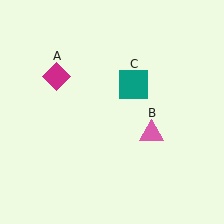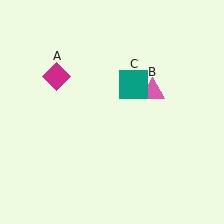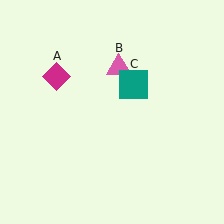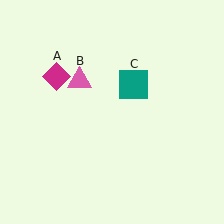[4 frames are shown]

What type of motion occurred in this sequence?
The pink triangle (object B) rotated counterclockwise around the center of the scene.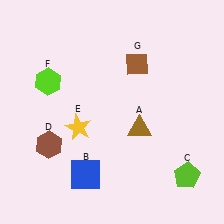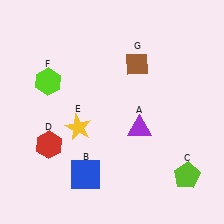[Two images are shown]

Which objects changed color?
A changed from brown to purple. D changed from brown to red.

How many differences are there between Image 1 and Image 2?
There are 2 differences between the two images.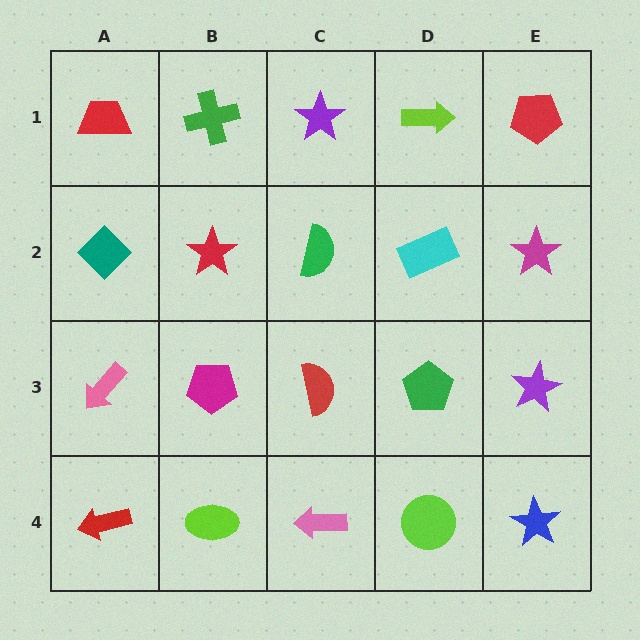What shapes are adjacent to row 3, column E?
A magenta star (row 2, column E), a blue star (row 4, column E), a green pentagon (row 3, column D).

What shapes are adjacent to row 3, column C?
A green semicircle (row 2, column C), a pink arrow (row 4, column C), a magenta pentagon (row 3, column B), a green pentagon (row 3, column D).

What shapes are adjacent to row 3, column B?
A red star (row 2, column B), a lime ellipse (row 4, column B), a pink arrow (row 3, column A), a red semicircle (row 3, column C).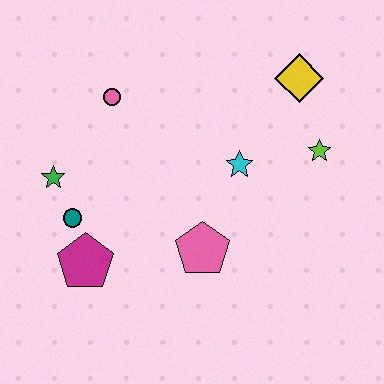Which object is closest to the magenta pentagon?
The teal circle is closest to the magenta pentagon.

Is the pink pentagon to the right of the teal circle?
Yes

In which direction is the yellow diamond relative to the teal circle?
The yellow diamond is to the right of the teal circle.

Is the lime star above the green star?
Yes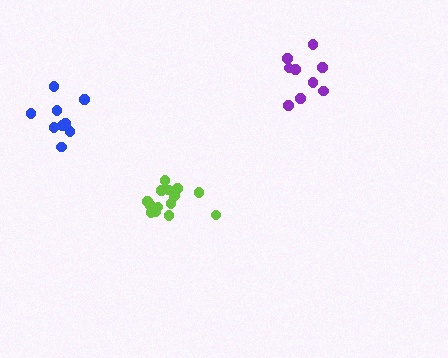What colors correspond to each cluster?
The clusters are colored: blue, purple, lime.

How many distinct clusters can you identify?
There are 3 distinct clusters.